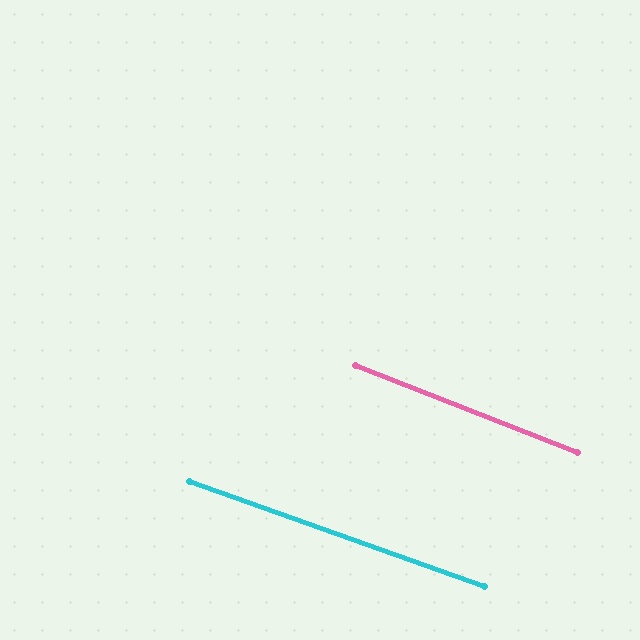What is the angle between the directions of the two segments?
Approximately 2 degrees.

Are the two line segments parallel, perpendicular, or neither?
Parallel — their directions differ by only 1.8°.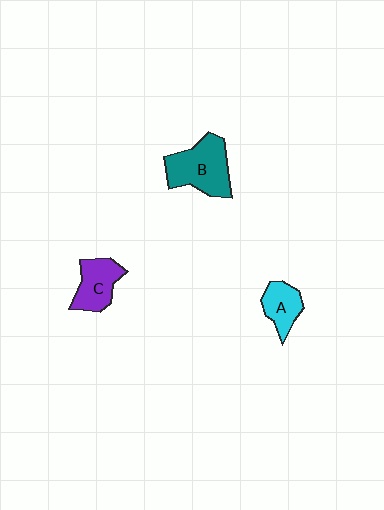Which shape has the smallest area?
Shape A (cyan).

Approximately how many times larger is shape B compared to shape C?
Approximately 1.5 times.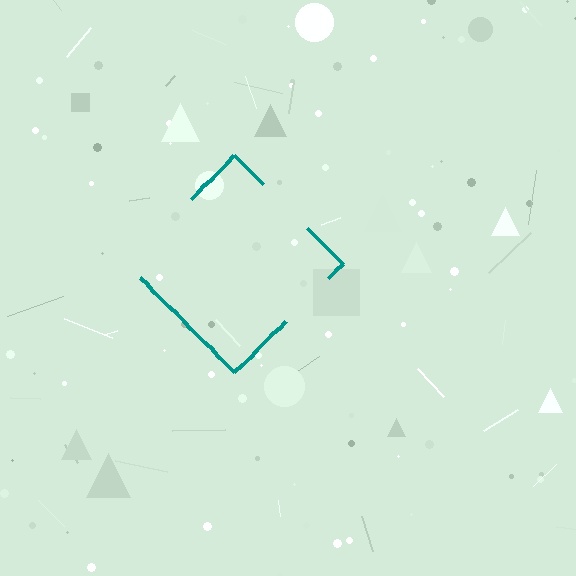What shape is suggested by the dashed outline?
The dashed outline suggests a diamond.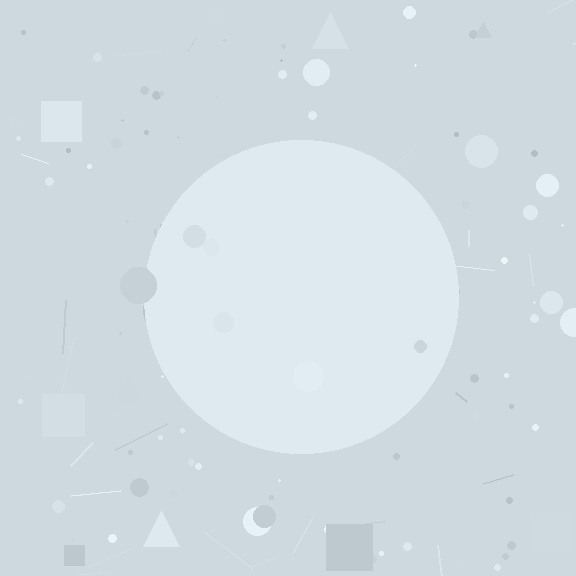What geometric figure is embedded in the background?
A circle is embedded in the background.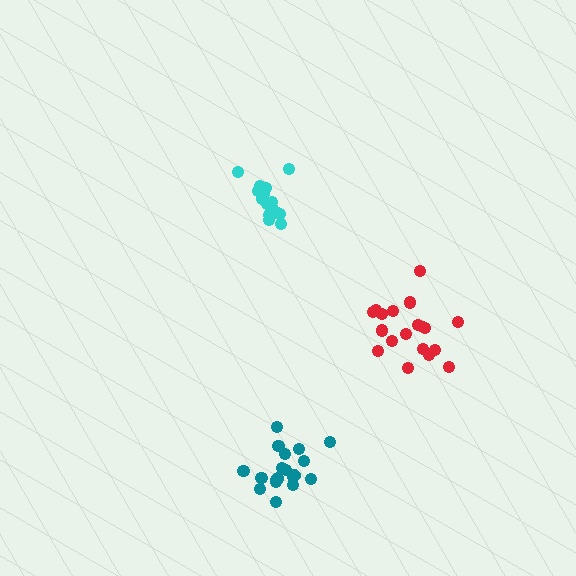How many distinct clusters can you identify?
There are 3 distinct clusters.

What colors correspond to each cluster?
The clusters are colored: red, cyan, teal.